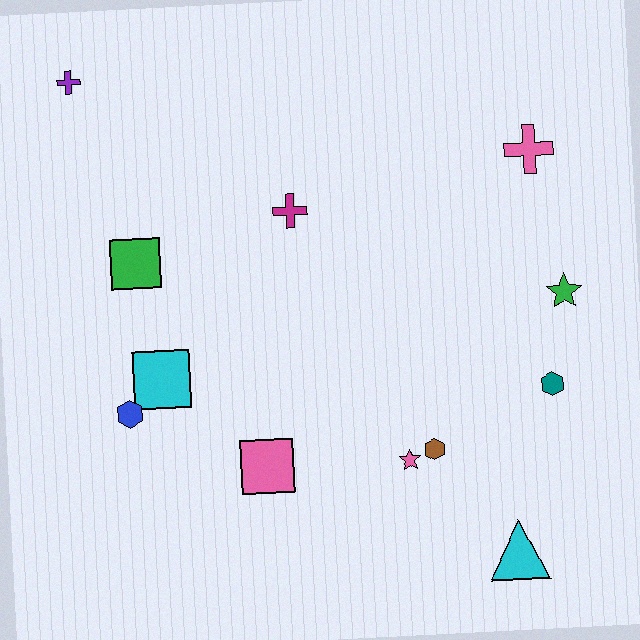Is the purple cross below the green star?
No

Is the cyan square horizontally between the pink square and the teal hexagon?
No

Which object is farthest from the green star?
The purple cross is farthest from the green star.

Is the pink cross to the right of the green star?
No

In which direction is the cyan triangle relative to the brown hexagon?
The cyan triangle is below the brown hexagon.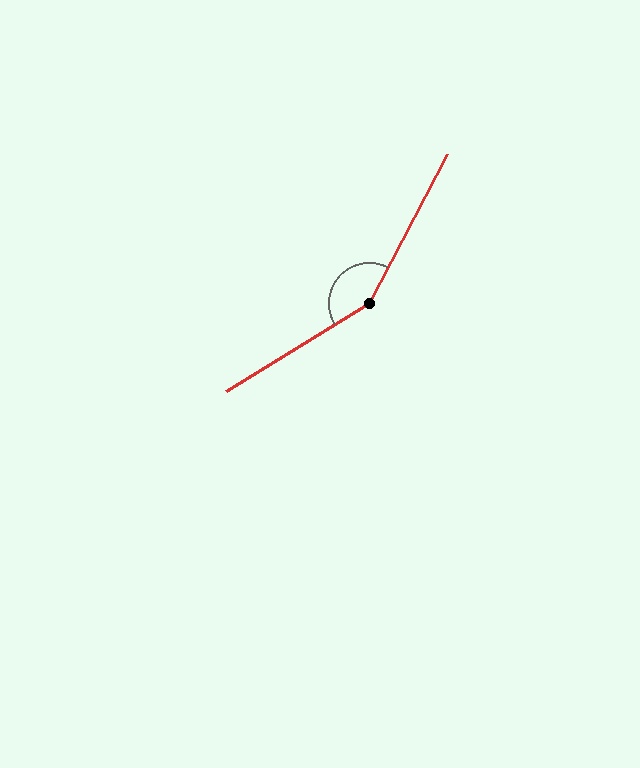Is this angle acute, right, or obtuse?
It is obtuse.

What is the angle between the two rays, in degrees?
Approximately 149 degrees.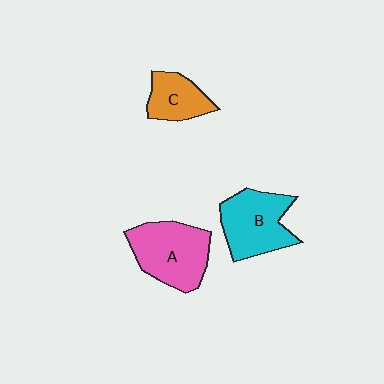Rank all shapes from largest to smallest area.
From largest to smallest: A (pink), B (cyan), C (orange).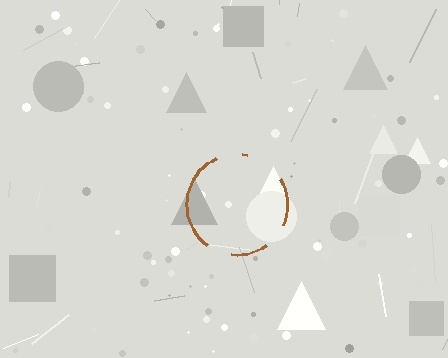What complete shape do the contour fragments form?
The contour fragments form a circle.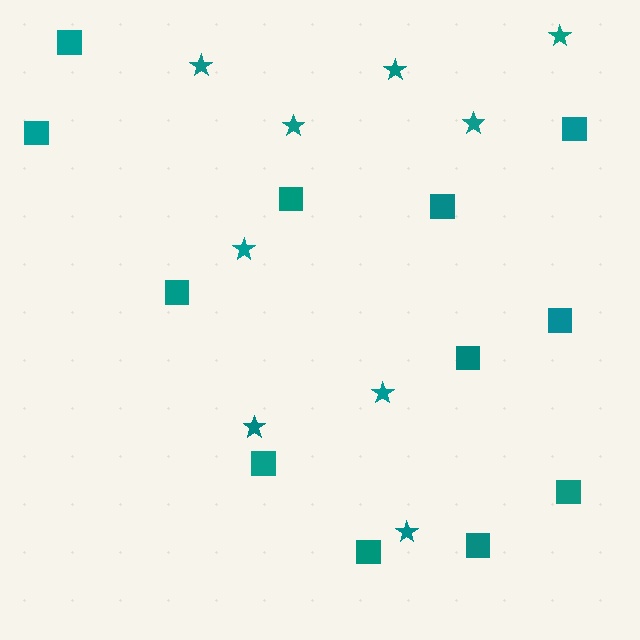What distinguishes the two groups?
There are 2 groups: one group of squares (12) and one group of stars (9).